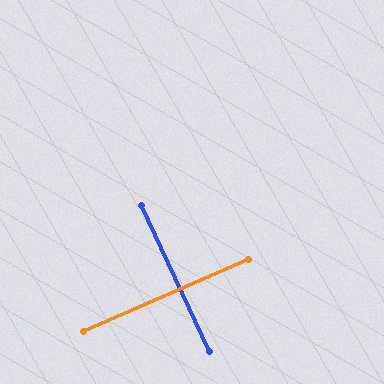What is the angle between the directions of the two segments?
Approximately 89 degrees.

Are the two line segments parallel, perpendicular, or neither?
Perpendicular — they meet at approximately 89°.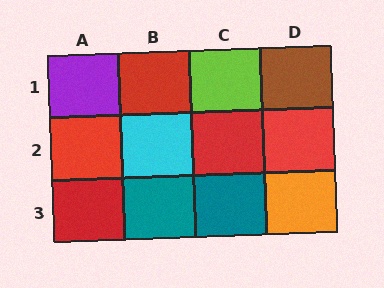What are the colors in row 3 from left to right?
Red, teal, teal, orange.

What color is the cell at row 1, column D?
Brown.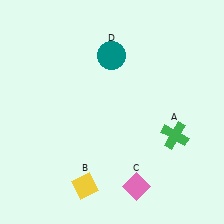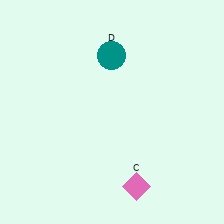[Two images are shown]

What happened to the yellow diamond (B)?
The yellow diamond (B) was removed in Image 2. It was in the bottom-left area of Image 1.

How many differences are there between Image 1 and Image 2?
There are 2 differences between the two images.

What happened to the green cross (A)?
The green cross (A) was removed in Image 2. It was in the bottom-right area of Image 1.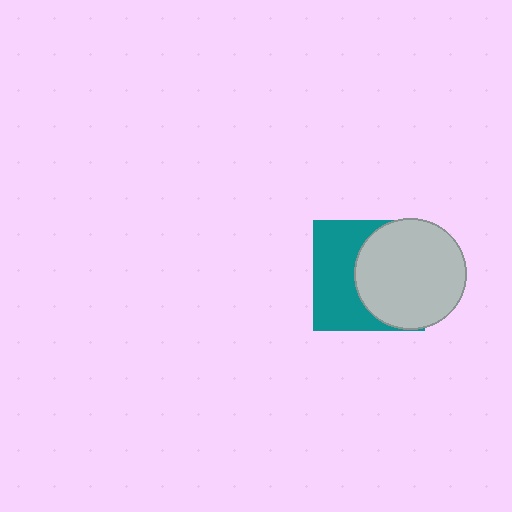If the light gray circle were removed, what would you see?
You would see the complete teal square.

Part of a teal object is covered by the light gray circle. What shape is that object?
It is a square.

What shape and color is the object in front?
The object in front is a light gray circle.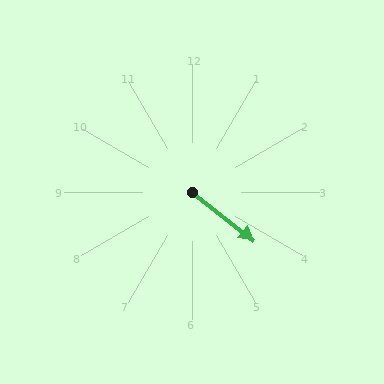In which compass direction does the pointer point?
Southeast.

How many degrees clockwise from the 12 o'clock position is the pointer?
Approximately 128 degrees.